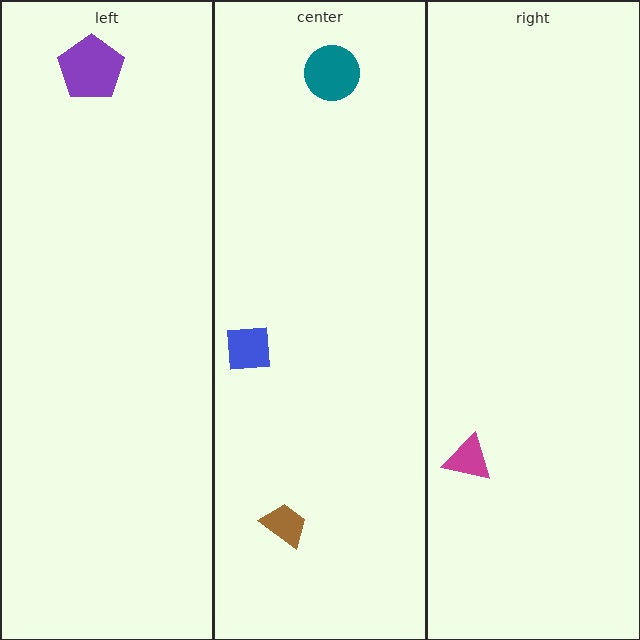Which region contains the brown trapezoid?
The center region.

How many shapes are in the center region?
3.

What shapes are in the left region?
The purple pentagon.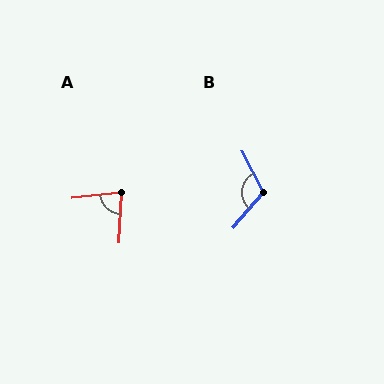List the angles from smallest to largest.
A (81°), B (112°).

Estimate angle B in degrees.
Approximately 112 degrees.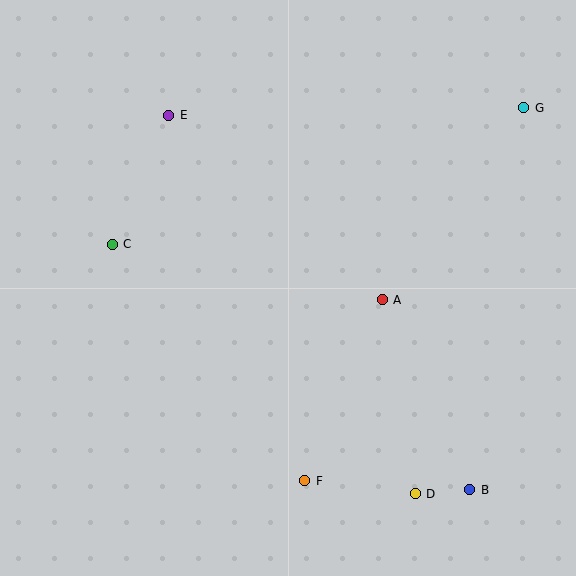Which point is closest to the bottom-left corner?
Point F is closest to the bottom-left corner.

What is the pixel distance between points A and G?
The distance between A and G is 238 pixels.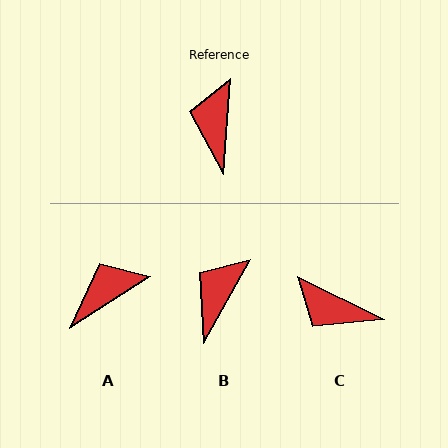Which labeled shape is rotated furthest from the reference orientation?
C, about 68 degrees away.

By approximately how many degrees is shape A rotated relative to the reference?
Approximately 53 degrees clockwise.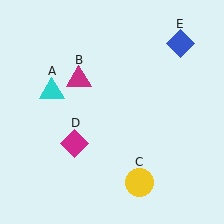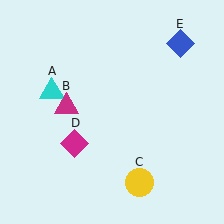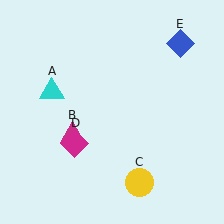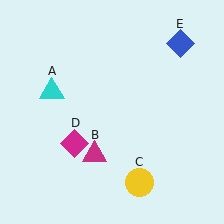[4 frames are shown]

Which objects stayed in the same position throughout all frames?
Cyan triangle (object A) and yellow circle (object C) and magenta diamond (object D) and blue diamond (object E) remained stationary.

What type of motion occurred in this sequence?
The magenta triangle (object B) rotated counterclockwise around the center of the scene.